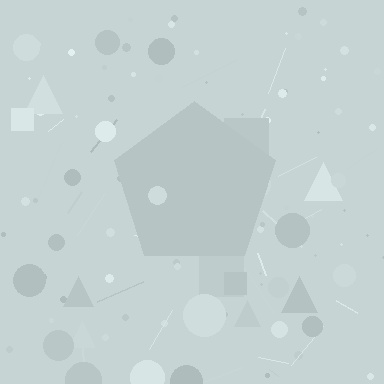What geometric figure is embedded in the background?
A pentagon is embedded in the background.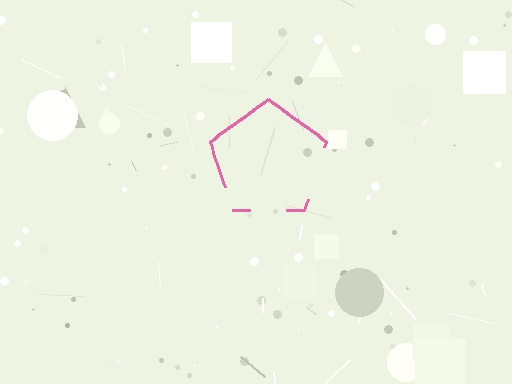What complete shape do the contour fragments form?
The contour fragments form a pentagon.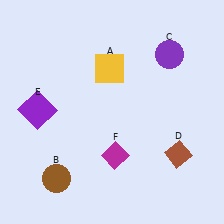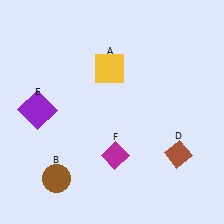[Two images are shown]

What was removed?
The purple circle (C) was removed in Image 2.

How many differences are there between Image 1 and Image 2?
There is 1 difference between the two images.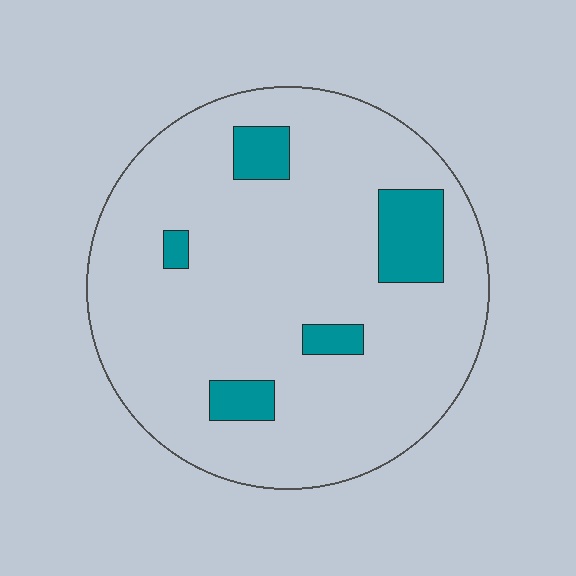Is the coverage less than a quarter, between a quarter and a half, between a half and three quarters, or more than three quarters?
Less than a quarter.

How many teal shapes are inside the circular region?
5.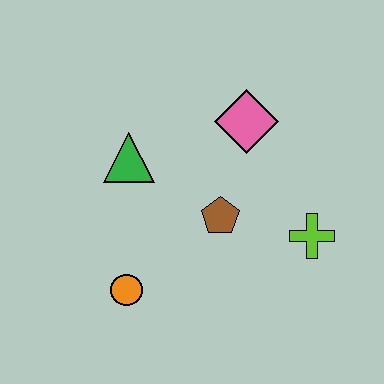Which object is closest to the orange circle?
The brown pentagon is closest to the orange circle.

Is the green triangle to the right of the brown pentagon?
No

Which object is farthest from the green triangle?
The lime cross is farthest from the green triangle.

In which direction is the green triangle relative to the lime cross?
The green triangle is to the left of the lime cross.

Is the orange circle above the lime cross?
No